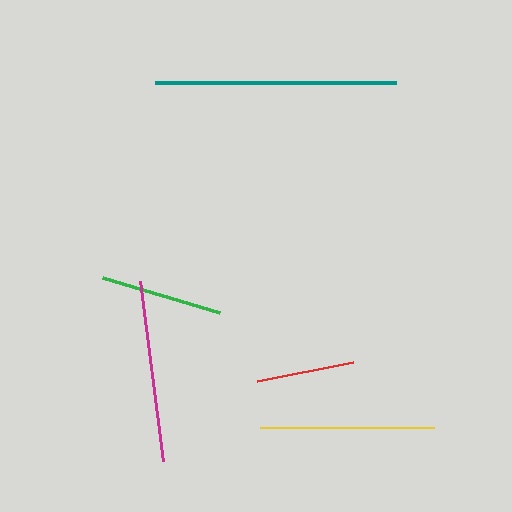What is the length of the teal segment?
The teal segment is approximately 240 pixels long.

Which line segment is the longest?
The teal line is the longest at approximately 240 pixels.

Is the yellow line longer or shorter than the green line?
The yellow line is longer than the green line.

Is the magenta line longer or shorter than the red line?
The magenta line is longer than the red line.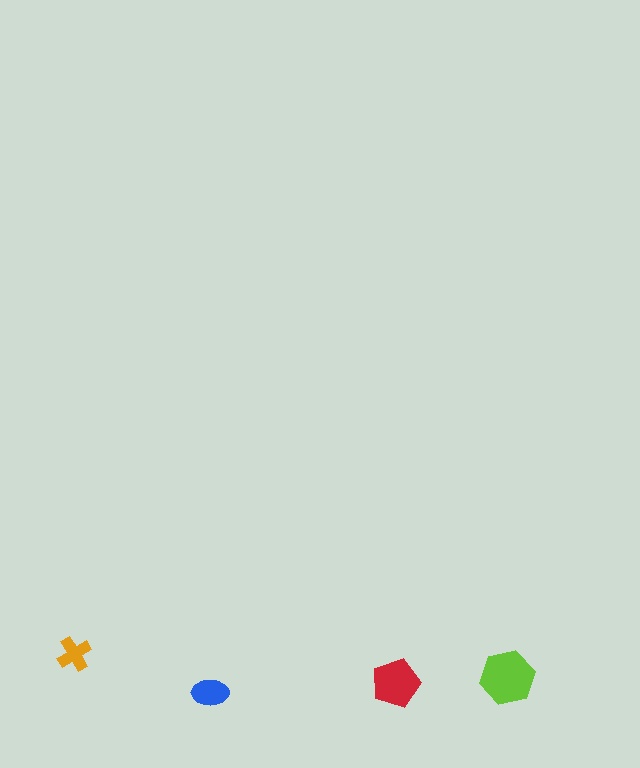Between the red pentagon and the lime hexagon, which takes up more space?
The lime hexagon.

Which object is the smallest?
The orange cross.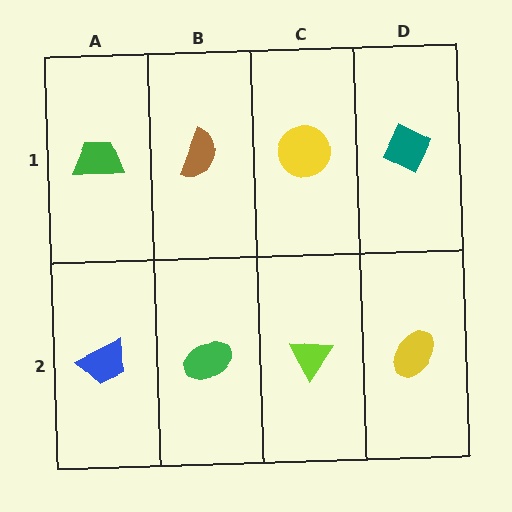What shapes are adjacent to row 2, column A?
A green trapezoid (row 1, column A), a green ellipse (row 2, column B).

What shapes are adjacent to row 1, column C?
A lime triangle (row 2, column C), a brown semicircle (row 1, column B), a teal diamond (row 1, column D).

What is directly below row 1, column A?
A blue trapezoid.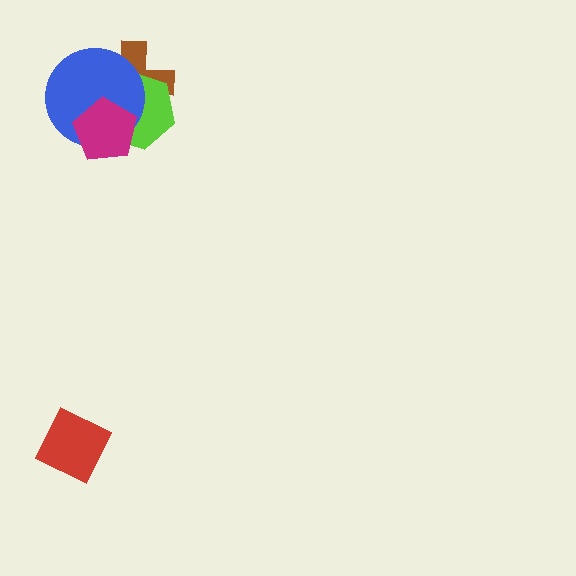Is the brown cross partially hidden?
Yes, it is partially covered by another shape.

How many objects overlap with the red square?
0 objects overlap with the red square.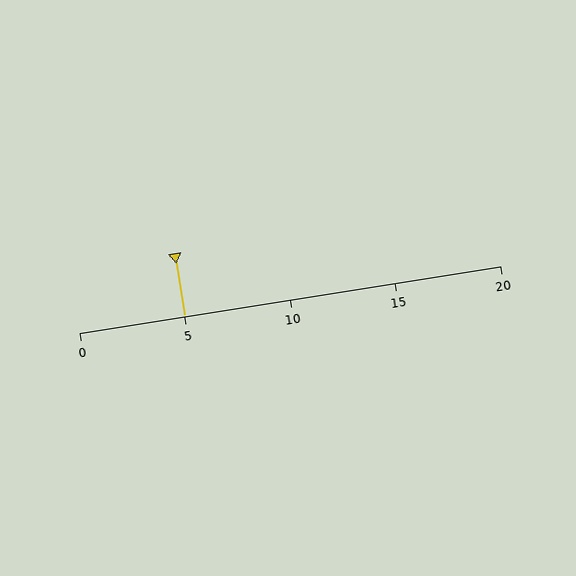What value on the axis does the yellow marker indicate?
The marker indicates approximately 5.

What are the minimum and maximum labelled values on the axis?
The axis runs from 0 to 20.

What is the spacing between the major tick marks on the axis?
The major ticks are spaced 5 apart.